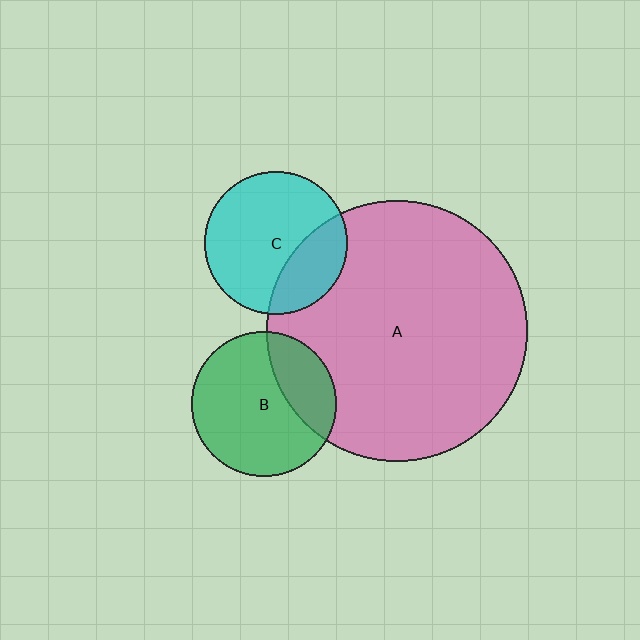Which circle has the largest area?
Circle A (pink).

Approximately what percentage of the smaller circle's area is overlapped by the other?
Approximately 25%.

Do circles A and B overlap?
Yes.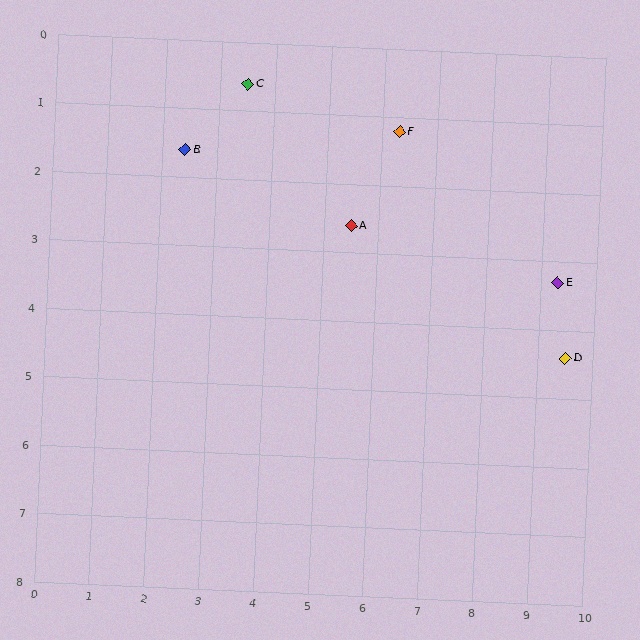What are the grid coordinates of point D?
Point D is at approximately (9.5, 4.4).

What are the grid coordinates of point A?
Point A is at approximately (5.5, 2.6).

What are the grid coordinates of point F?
Point F is at approximately (6.3, 1.2).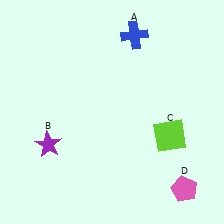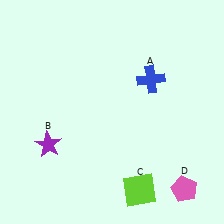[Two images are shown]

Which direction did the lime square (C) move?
The lime square (C) moved down.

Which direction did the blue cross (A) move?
The blue cross (A) moved down.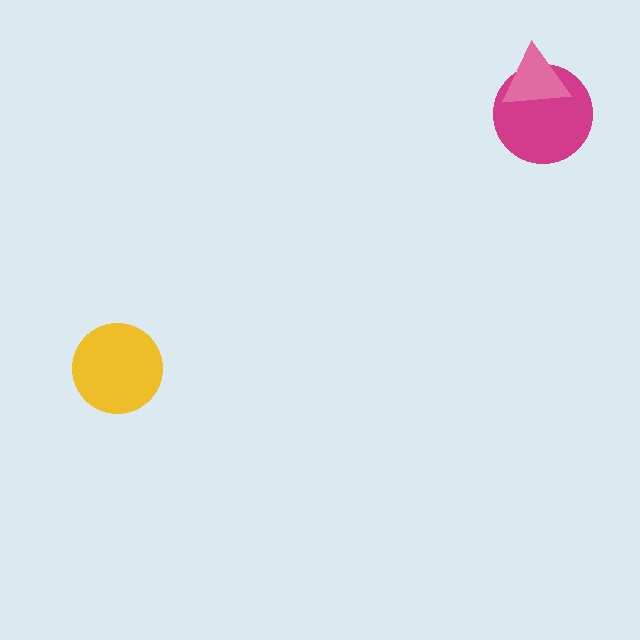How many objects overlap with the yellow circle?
0 objects overlap with the yellow circle.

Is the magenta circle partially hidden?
Yes, it is partially covered by another shape.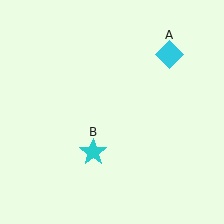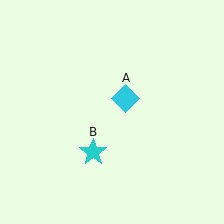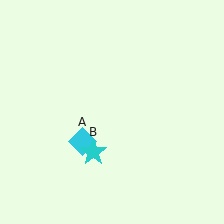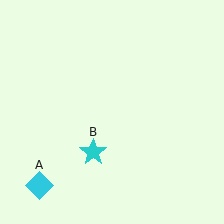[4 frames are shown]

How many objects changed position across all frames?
1 object changed position: cyan diamond (object A).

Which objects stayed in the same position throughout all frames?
Cyan star (object B) remained stationary.